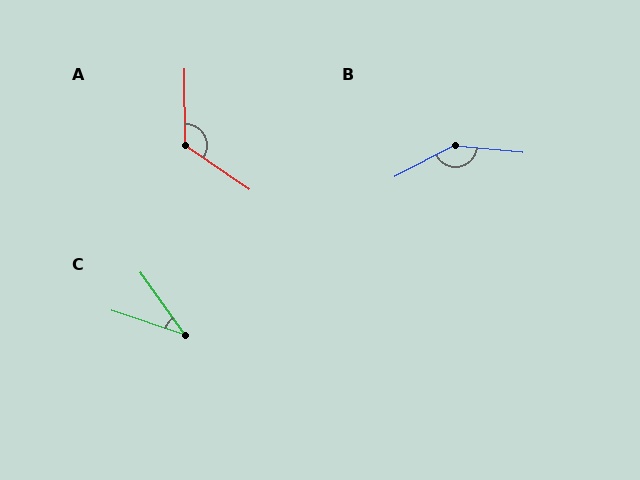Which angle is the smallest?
C, at approximately 36 degrees.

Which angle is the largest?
B, at approximately 146 degrees.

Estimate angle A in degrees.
Approximately 125 degrees.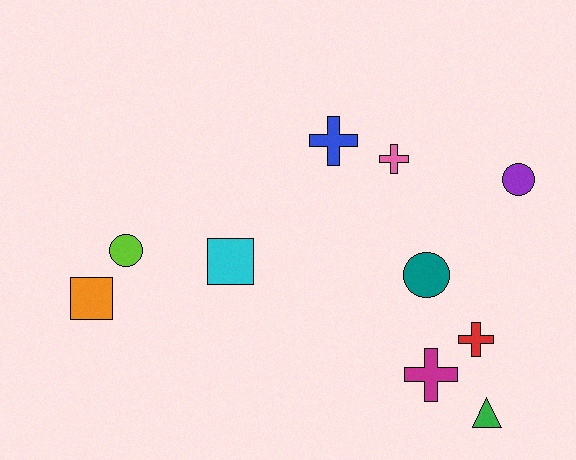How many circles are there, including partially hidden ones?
There are 3 circles.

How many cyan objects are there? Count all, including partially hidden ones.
There is 1 cyan object.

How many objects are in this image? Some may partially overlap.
There are 10 objects.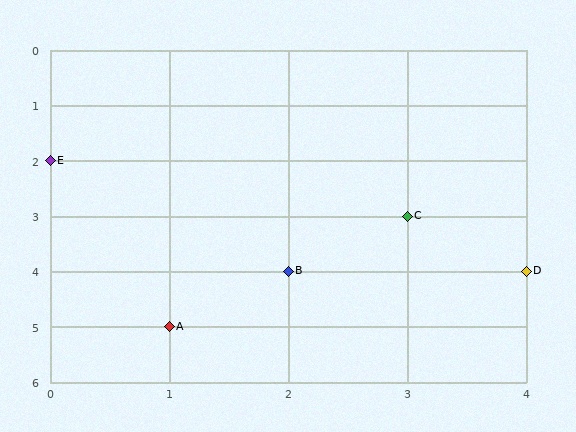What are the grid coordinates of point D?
Point D is at grid coordinates (4, 4).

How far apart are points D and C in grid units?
Points D and C are 1 column and 1 row apart (about 1.4 grid units diagonally).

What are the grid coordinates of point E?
Point E is at grid coordinates (0, 2).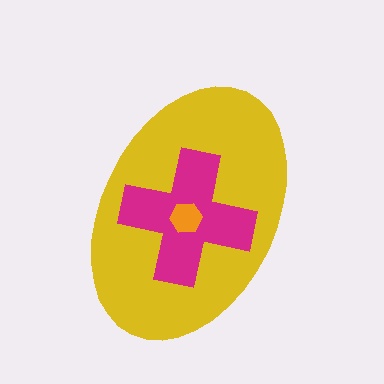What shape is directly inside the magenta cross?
The orange hexagon.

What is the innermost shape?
The orange hexagon.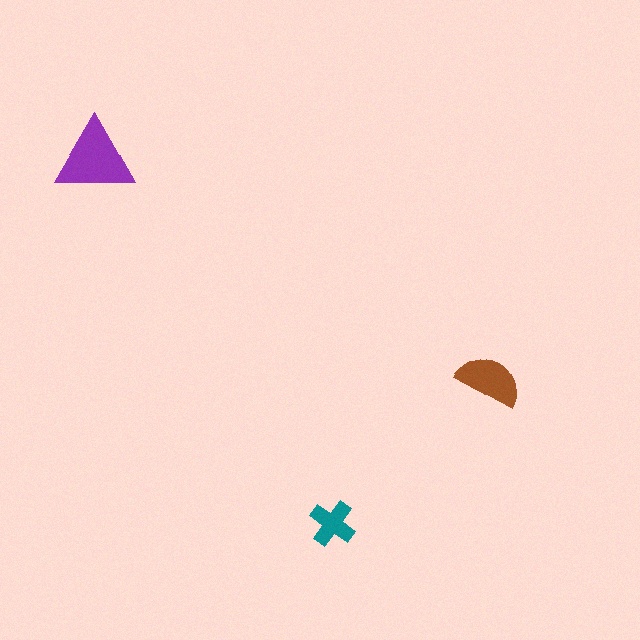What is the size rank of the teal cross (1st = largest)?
3rd.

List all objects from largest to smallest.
The purple triangle, the brown semicircle, the teal cross.